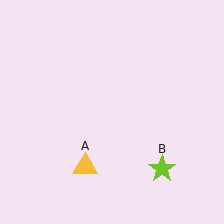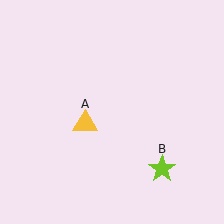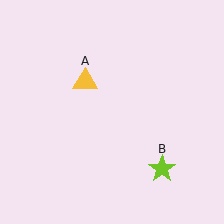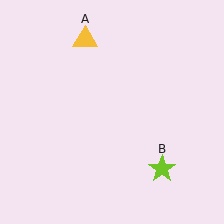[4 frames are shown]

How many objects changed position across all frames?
1 object changed position: yellow triangle (object A).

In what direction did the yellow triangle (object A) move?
The yellow triangle (object A) moved up.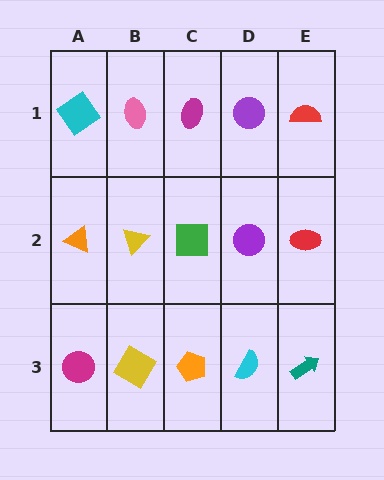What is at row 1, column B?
A pink ellipse.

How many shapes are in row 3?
5 shapes.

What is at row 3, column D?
A cyan semicircle.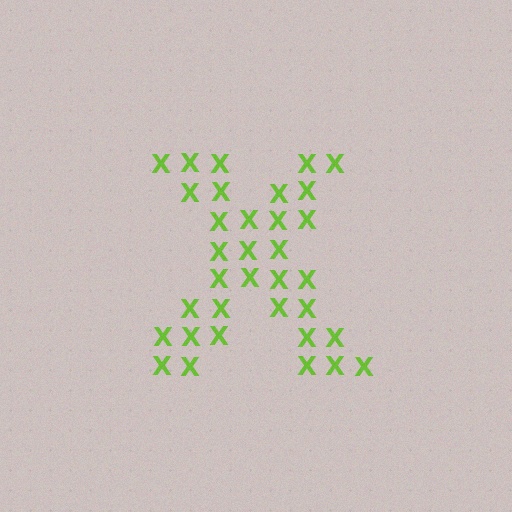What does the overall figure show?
The overall figure shows the letter X.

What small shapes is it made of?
It is made of small letter X's.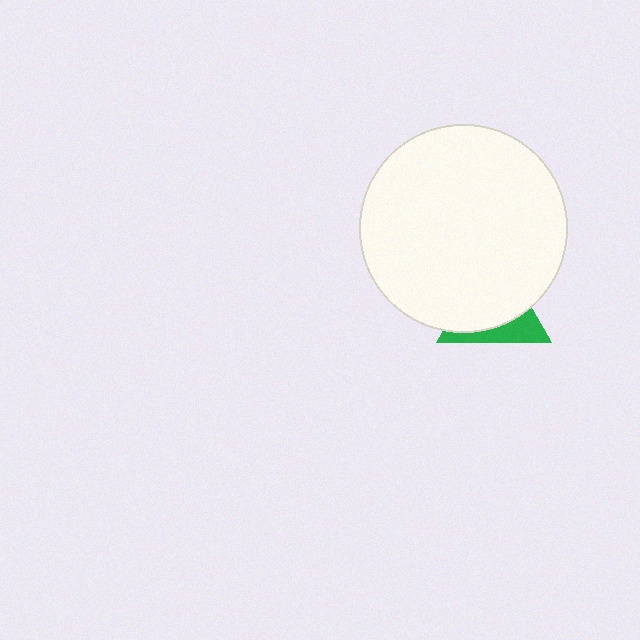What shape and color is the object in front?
The object in front is a white circle.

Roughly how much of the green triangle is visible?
A small part of it is visible (roughly 32%).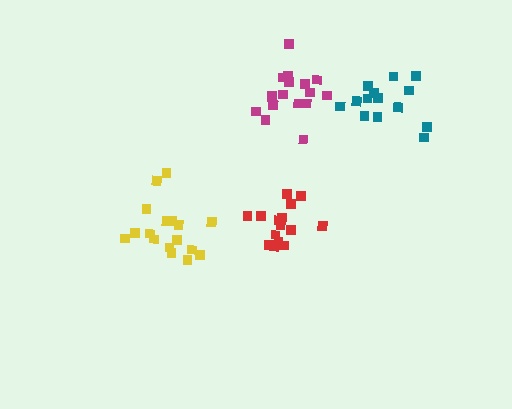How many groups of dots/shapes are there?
There are 4 groups.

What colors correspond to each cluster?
The clusters are colored: teal, red, yellow, magenta.